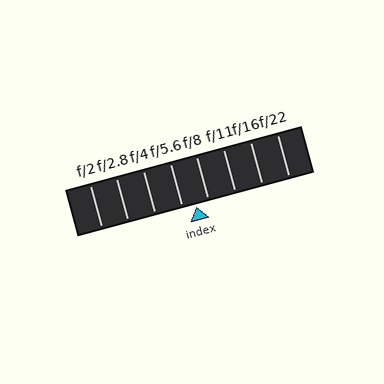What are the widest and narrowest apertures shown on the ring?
The widest aperture shown is f/2 and the narrowest is f/22.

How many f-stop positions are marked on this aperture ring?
There are 8 f-stop positions marked.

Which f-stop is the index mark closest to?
The index mark is closest to f/8.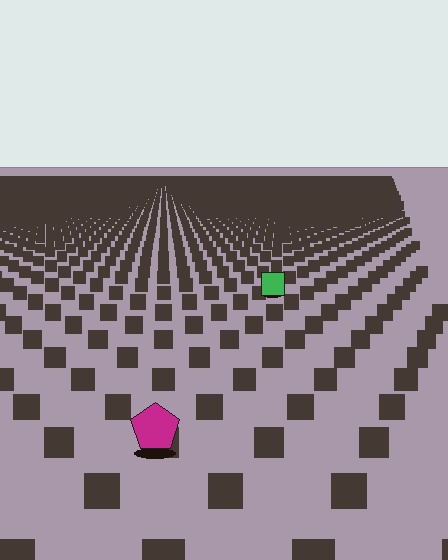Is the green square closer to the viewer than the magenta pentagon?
No. The magenta pentagon is closer — you can tell from the texture gradient: the ground texture is coarser near it.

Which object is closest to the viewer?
The magenta pentagon is closest. The texture marks near it are larger and more spread out.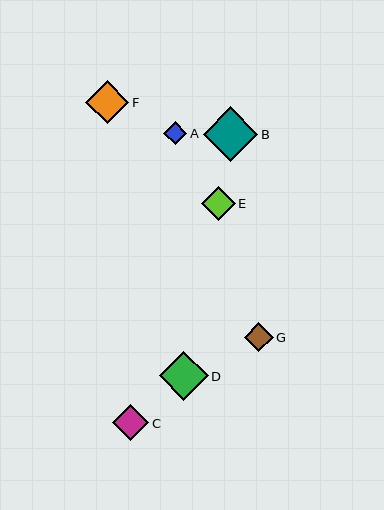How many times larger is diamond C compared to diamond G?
Diamond C is approximately 1.3 times the size of diamond G.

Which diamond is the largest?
Diamond B is the largest with a size of approximately 54 pixels.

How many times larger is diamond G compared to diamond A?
Diamond G is approximately 1.3 times the size of diamond A.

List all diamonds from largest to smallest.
From largest to smallest: B, D, F, C, E, G, A.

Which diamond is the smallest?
Diamond A is the smallest with a size of approximately 23 pixels.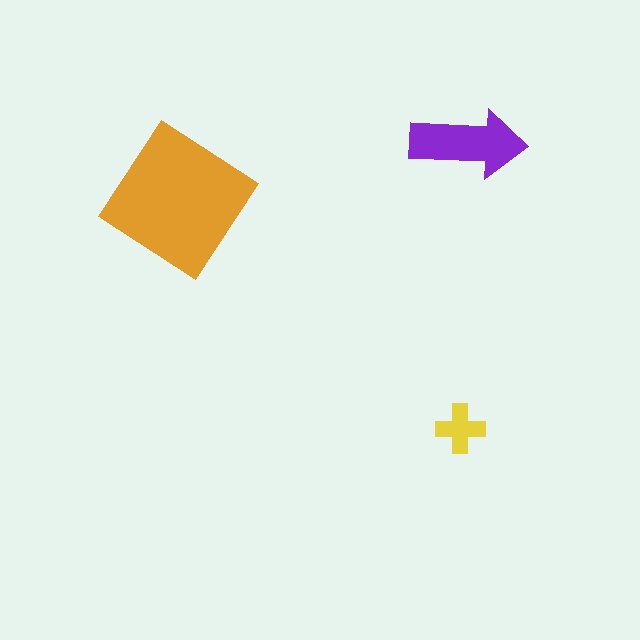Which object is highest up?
The purple arrow is topmost.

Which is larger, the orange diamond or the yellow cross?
The orange diamond.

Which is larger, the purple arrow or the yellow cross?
The purple arrow.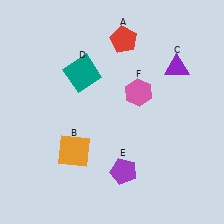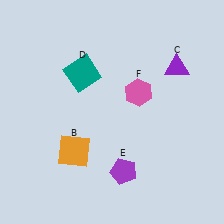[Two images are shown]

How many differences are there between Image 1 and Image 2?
There is 1 difference between the two images.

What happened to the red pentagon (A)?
The red pentagon (A) was removed in Image 2. It was in the top-right area of Image 1.